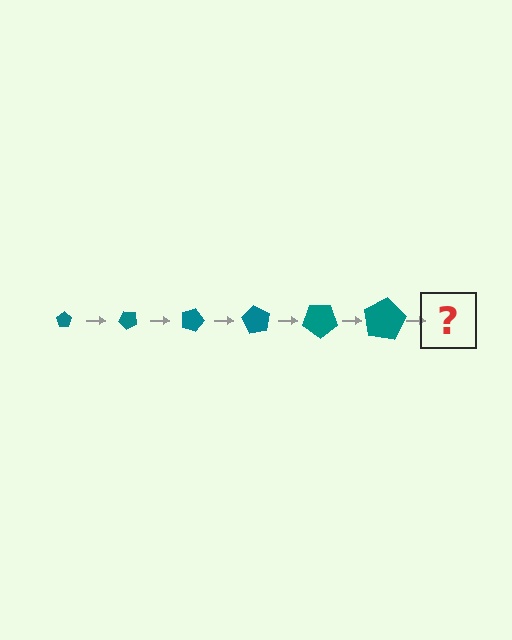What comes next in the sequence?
The next element should be a pentagon, larger than the previous one and rotated 270 degrees from the start.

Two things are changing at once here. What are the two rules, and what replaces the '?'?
The two rules are that the pentagon grows larger each step and it rotates 45 degrees each step. The '?' should be a pentagon, larger than the previous one and rotated 270 degrees from the start.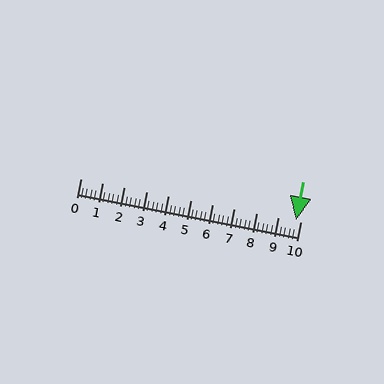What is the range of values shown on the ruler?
The ruler shows values from 0 to 10.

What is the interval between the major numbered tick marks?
The major tick marks are spaced 1 units apart.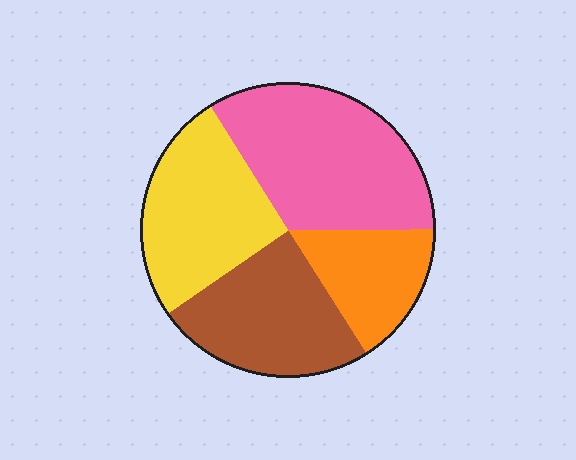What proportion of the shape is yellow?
Yellow covers around 25% of the shape.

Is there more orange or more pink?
Pink.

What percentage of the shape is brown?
Brown covers around 25% of the shape.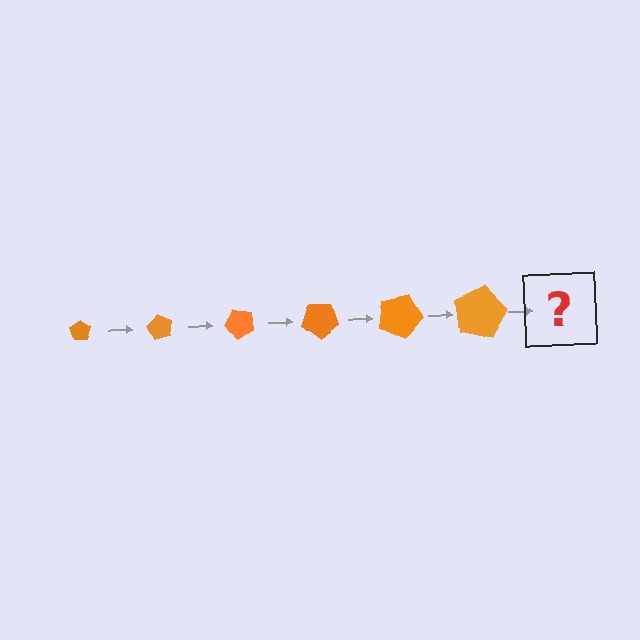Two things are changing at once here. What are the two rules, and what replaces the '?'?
The two rules are that the pentagon grows larger each step and it rotates 60 degrees each step. The '?' should be a pentagon, larger than the previous one and rotated 360 degrees from the start.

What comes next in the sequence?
The next element should be a pentagon, larger than the previous one and rotated 360 degrees from the start.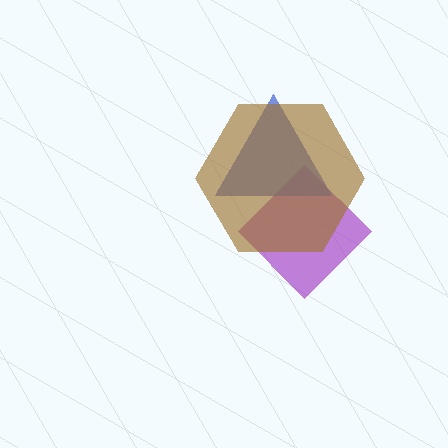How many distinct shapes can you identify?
There are 3 distinct shapes: a purple diamond, a blue triangle, a brown hexagon.